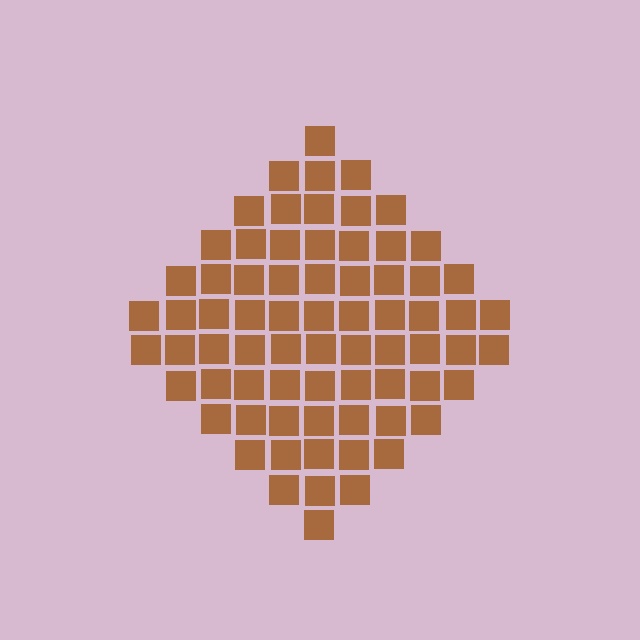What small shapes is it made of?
It is made of small squares.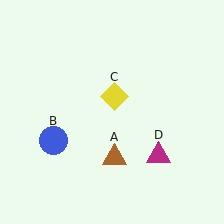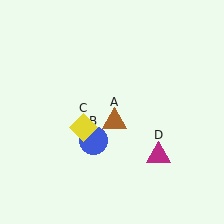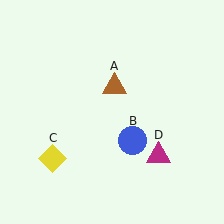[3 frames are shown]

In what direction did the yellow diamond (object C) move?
The yellow diamond (object C) moved down and to the left.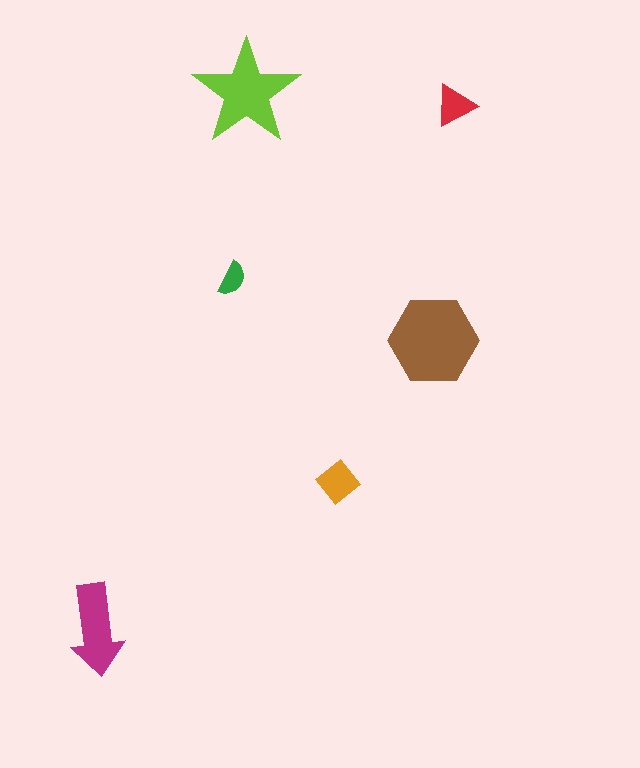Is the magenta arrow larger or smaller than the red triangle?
Larger.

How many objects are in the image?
There are 6 objects in the image.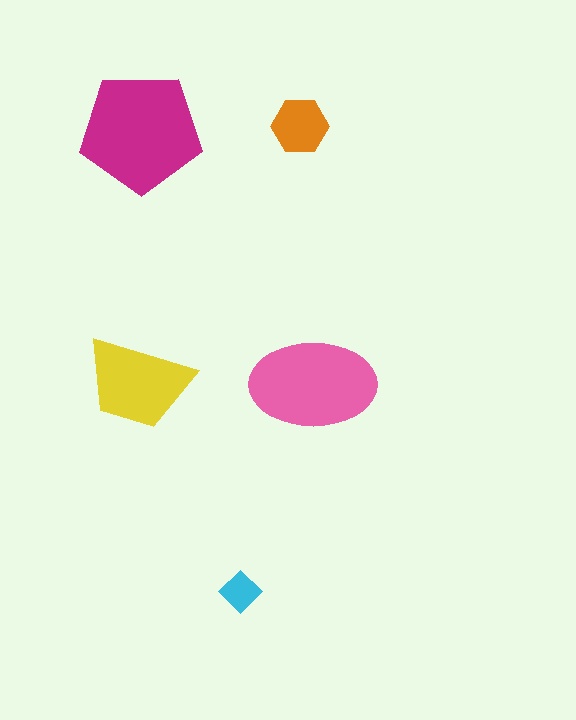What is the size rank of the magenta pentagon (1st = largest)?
1st.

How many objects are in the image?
There are 5 objects in the image.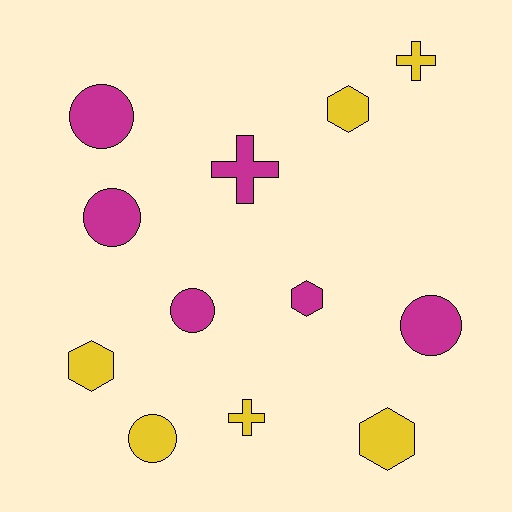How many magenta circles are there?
There are 4 magenta circles.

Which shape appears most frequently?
Circle, with 5 objects.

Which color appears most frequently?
Yellow, with 6 objects.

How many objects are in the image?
There are 12 objects.